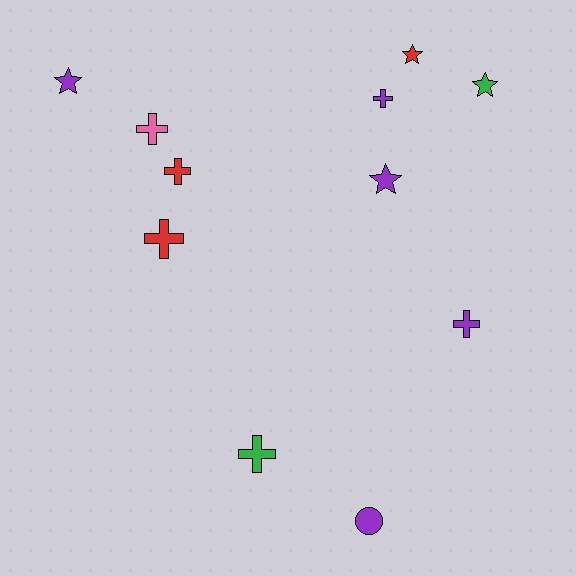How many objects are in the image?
There are 11 objects.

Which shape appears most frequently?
Cross, with 6 objects.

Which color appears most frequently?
Purple, with 5 objects.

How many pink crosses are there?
There is 1 pink cross.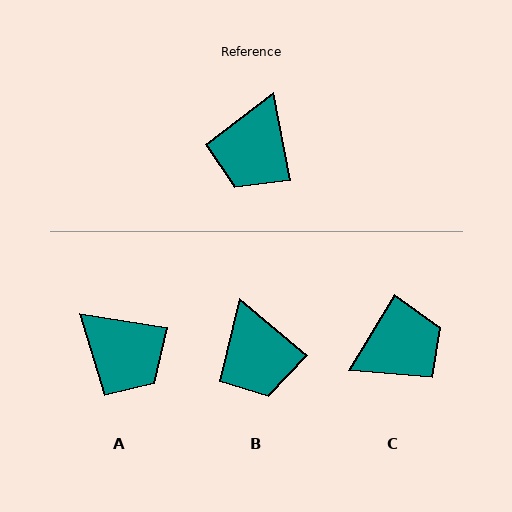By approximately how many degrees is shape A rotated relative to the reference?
Approximately 70 degrees counter-clockwise.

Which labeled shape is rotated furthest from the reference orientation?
C, about 138 degrees away.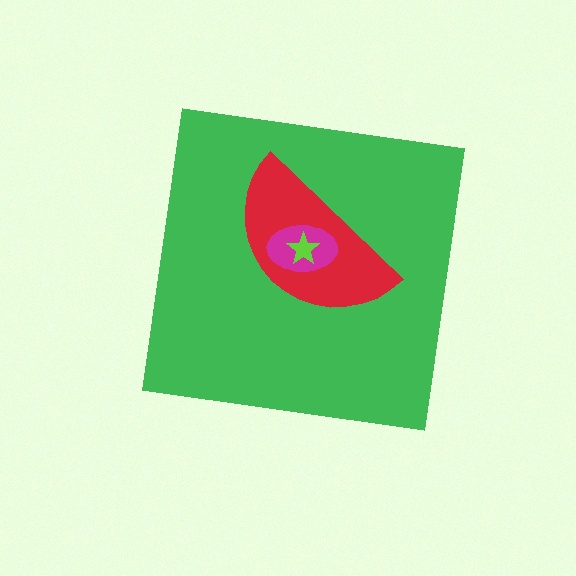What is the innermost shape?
The lime star.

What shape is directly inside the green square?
The red semicircle.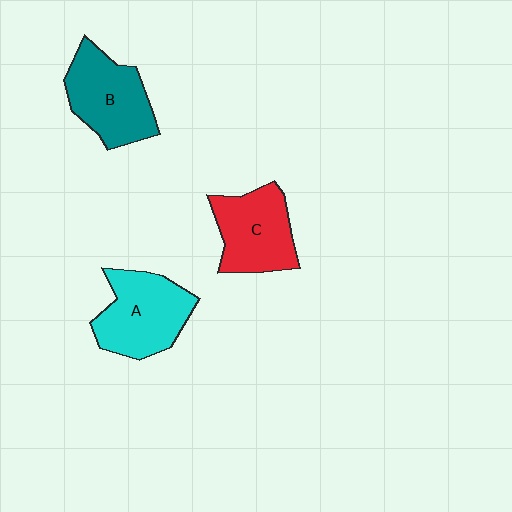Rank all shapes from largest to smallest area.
From largest to smallest: A (cyan), B (teal), C (red).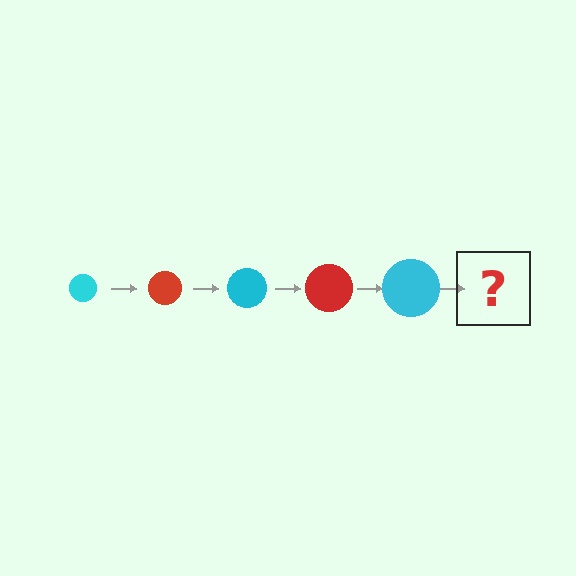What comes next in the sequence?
The next element should be a red circle, larger than the previous one.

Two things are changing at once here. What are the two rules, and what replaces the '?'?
The two rules are that the circle grows larger each step and the color cycles through cyan and red. The '?' should be a red circle, larger than the previous one.